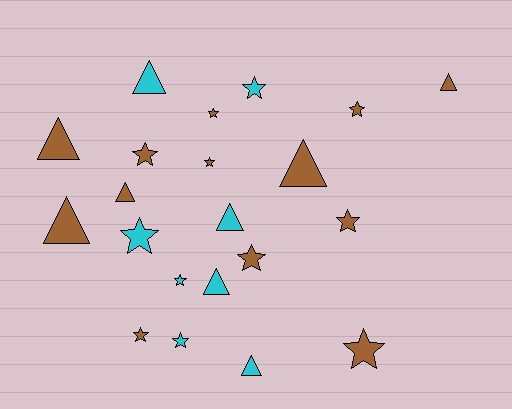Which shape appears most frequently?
Star, with 12 objects.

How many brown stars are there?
There are 8 brown stars.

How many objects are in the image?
There are 21 objects.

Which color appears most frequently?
Brown, with 13 objects.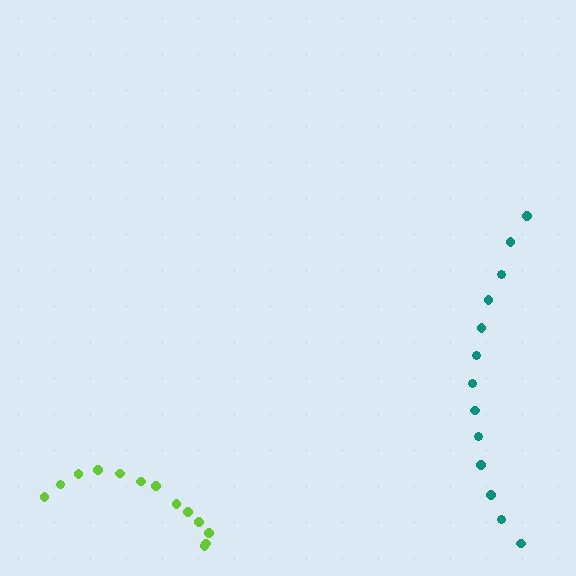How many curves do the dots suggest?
There are 2 distinct paths.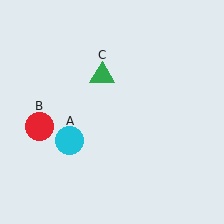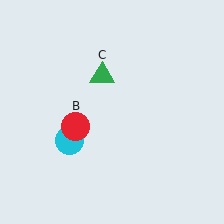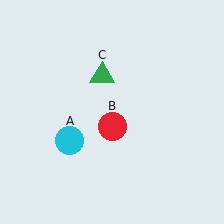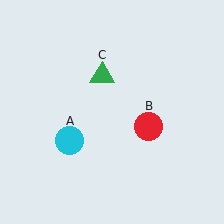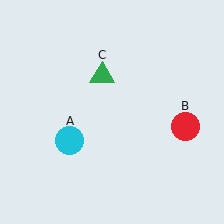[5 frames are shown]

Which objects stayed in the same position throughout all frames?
Cyan circle (object A) and green triangle (object C) remained stationary.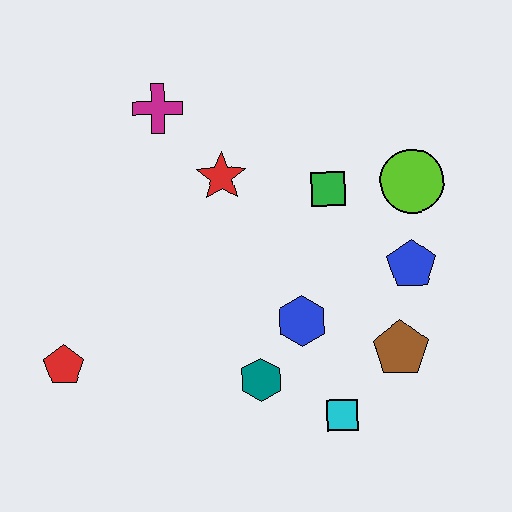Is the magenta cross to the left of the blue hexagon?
Yes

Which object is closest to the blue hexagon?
The teal hexagon is closest to the blue hexagon.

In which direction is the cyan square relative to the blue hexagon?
The cyan square is below the blue hexagon.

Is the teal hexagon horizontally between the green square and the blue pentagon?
No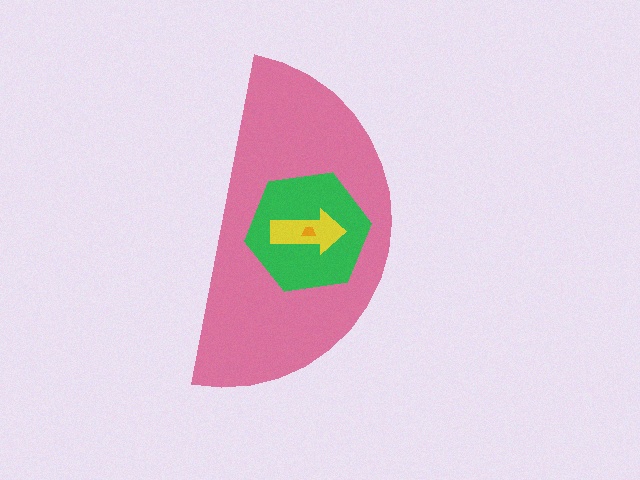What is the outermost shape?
The pink semicircle.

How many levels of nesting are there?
4.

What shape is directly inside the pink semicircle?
The green hexagon.